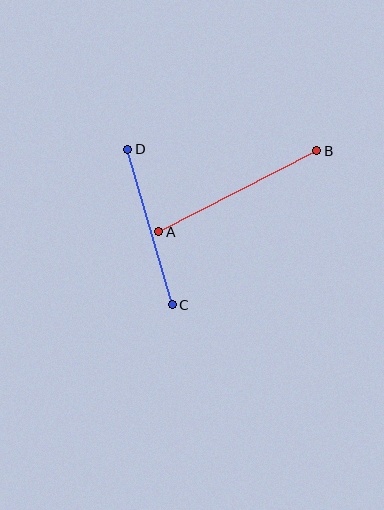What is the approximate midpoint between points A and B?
The midpoint is at approximately (238, 191) pixels.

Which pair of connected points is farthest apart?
Points A and B are farthest apart.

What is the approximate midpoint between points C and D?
The midpoint is at approximately (150, 227) pixels.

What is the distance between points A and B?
The distance is approximately 177 pixels.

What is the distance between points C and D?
The distance is approximately 162 pixels.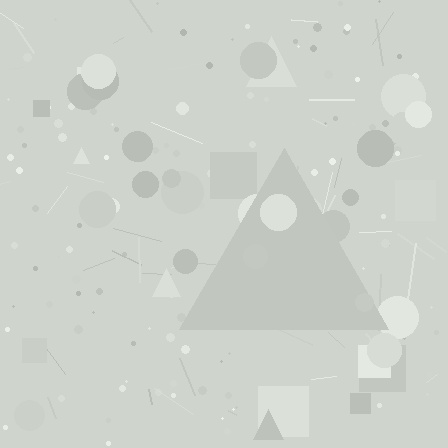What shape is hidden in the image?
A triangle is hidden in the image.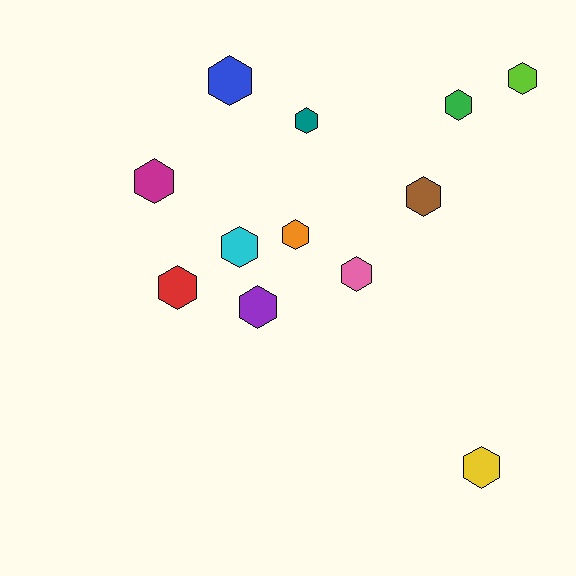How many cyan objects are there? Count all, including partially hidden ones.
There is 1 cyan object.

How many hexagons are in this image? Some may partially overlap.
There are 12 hexagons.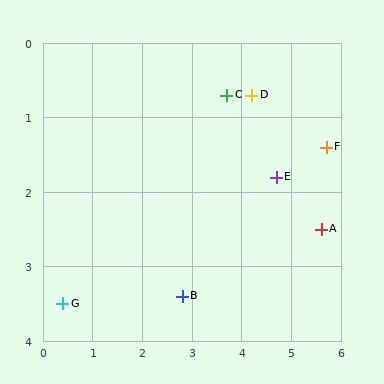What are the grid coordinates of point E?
Point E is at approximately (4.7, 1.8).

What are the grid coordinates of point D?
Point D is at approximately (4.2, 0.7).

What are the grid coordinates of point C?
Point C is at approximately (3.7, 0.7).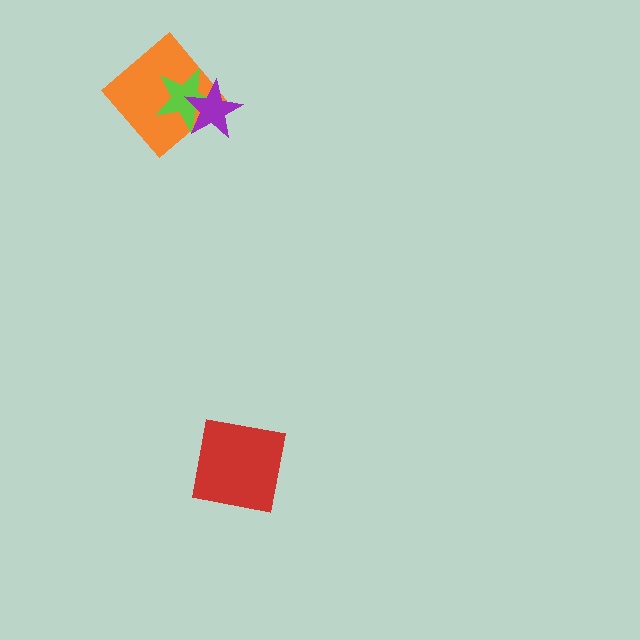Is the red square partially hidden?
No, no other shape covers it.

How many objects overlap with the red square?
0 objects overlap with the red square.